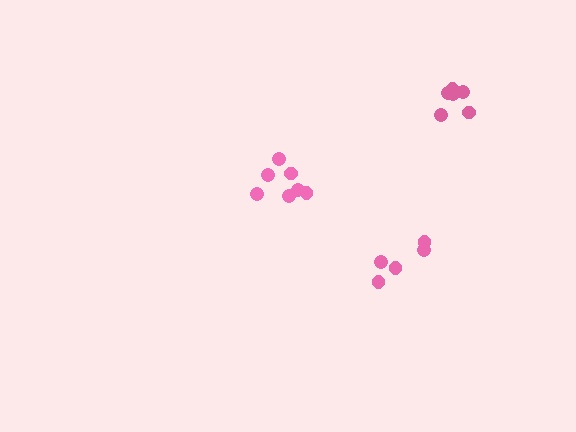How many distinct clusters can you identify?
There are 3 distinct clusters.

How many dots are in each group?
Group 1: 7 dots, Group 2: 5 dots, Group 3: 7 dots (19 total).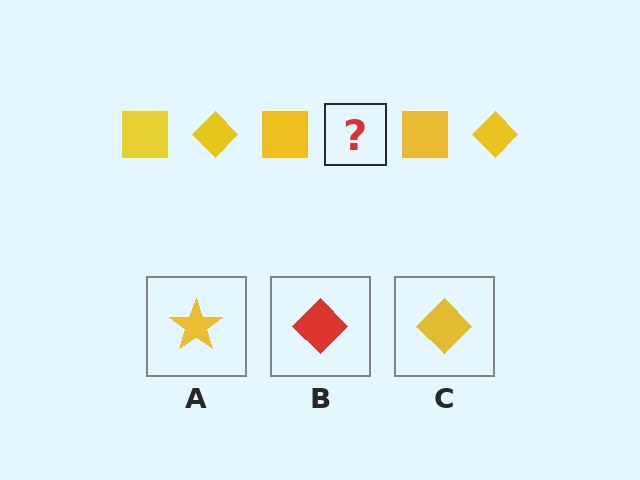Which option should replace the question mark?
Option C.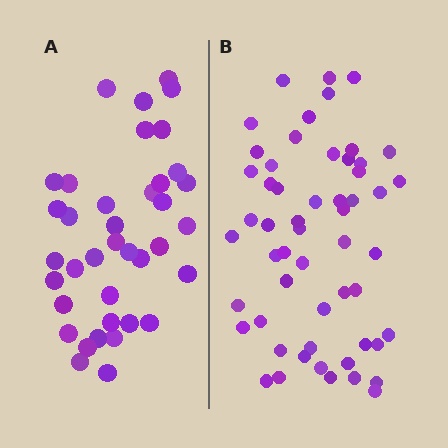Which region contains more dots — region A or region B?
Region B (the right region) has more dots.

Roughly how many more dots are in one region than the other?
Region B has approximately 15 more dots than region A.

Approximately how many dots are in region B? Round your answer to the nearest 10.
About 60 dots. (The exact count is 55, which rounds to 60.)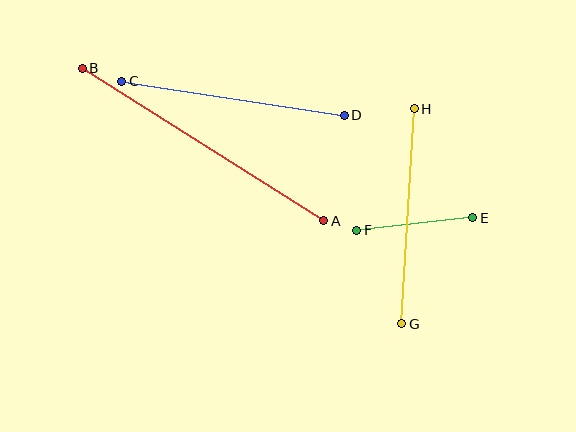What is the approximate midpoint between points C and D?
The midpoint is at approximately (233, 98) pixels.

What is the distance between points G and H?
The distance is approximately 215 pixels.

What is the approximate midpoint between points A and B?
The midpoint is at approximately (203, 145) pixels.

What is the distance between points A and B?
The distance is approximately 286 pixels.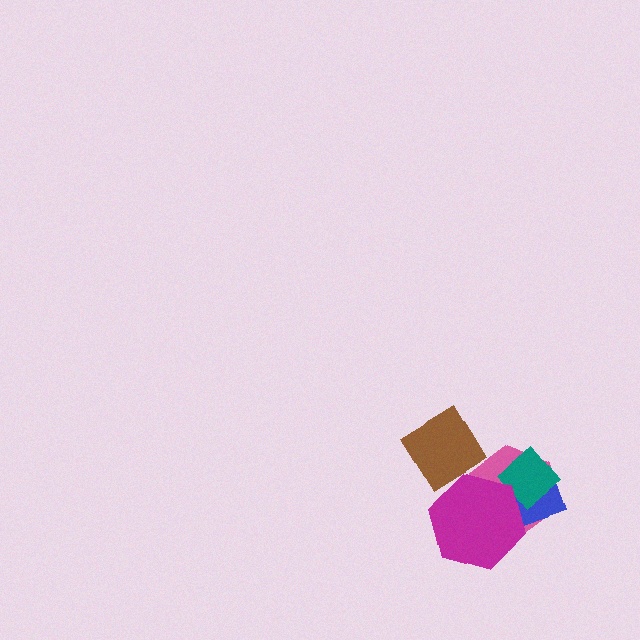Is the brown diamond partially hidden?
No, no other shape covers it.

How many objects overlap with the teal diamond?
3 objects overlap with the teal diamond.